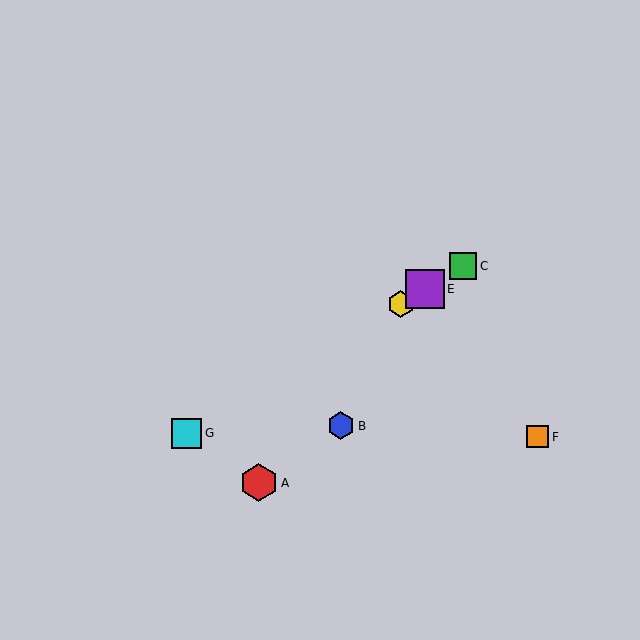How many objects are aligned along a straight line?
4 objects (C, D, E, G) are aligned along a straight line.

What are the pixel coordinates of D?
Object D is at (401, 304).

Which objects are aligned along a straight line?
Objects C, D, E, G are aligned along a straight line.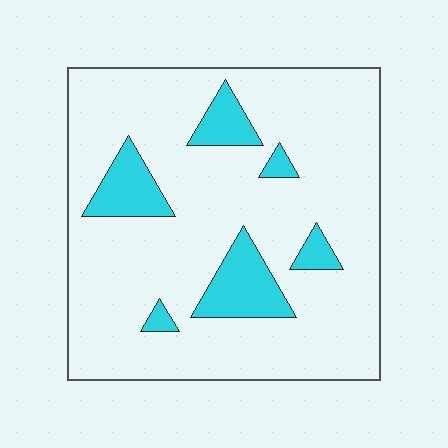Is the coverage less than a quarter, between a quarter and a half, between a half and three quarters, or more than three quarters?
Less than a quarter.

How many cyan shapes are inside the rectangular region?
6.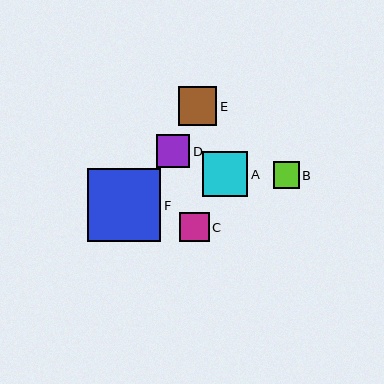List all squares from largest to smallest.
From largest to smallest: F, A, E, D, C, B.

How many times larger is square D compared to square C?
Square D is approximately 1.1 times the size of square C.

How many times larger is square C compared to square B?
Square C is approximately 1.1 times the size of square B.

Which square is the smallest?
Square B is the smallest with a size of approximately 26 pixels.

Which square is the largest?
Square F is the largest with a size of approximately 73 pixels.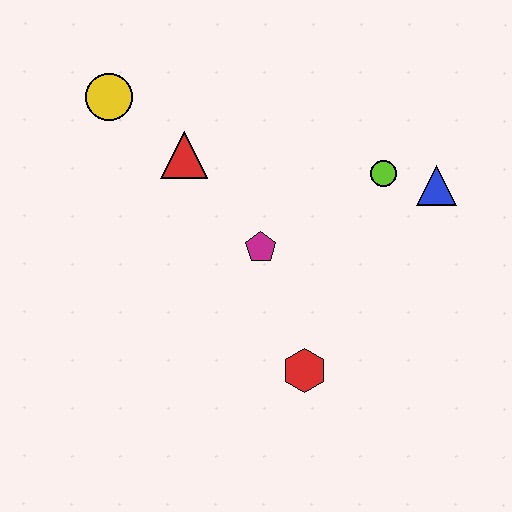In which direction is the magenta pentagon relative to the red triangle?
The magenta pentagon is below the red triangle.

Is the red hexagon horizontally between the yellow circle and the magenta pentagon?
No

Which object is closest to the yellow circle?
The red triangle is closest to the yellow circle.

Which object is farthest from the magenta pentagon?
The yellow circle is farthest from the magenta pentagon.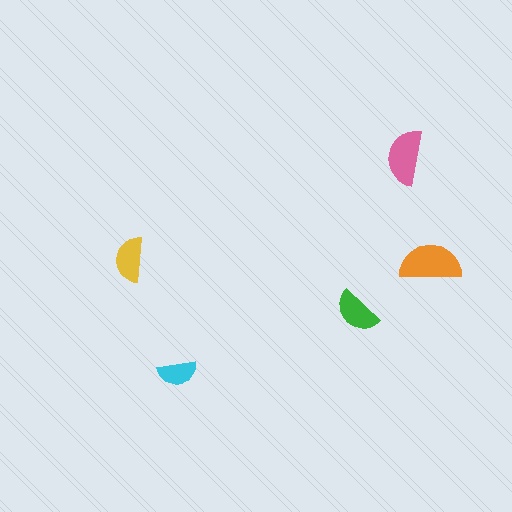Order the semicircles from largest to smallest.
the orange one, the pink one, the green one, the yellow one, the cyan one.